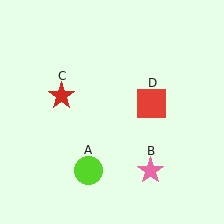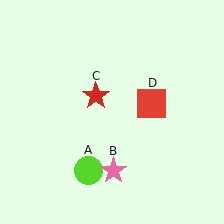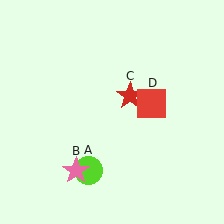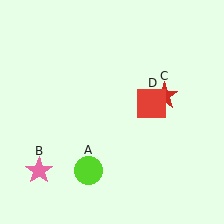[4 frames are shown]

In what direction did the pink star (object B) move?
The pink star (object B) moved left.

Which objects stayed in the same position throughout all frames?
Lime circle (object A) and red square (object D) remained stationary.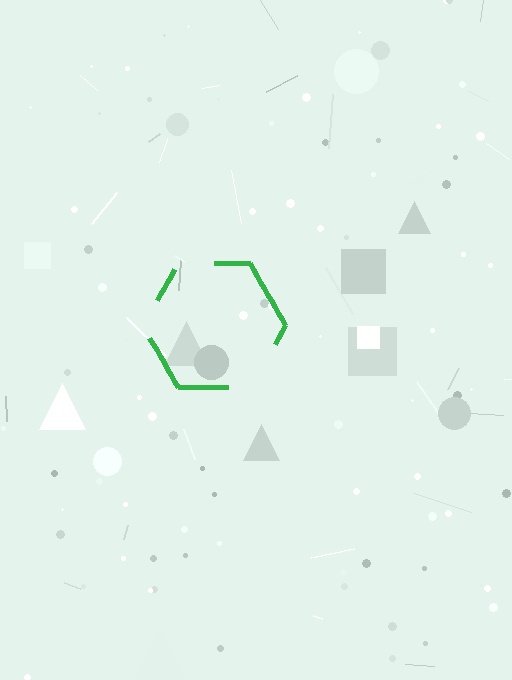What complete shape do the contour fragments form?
The contour fragments form a hexagon.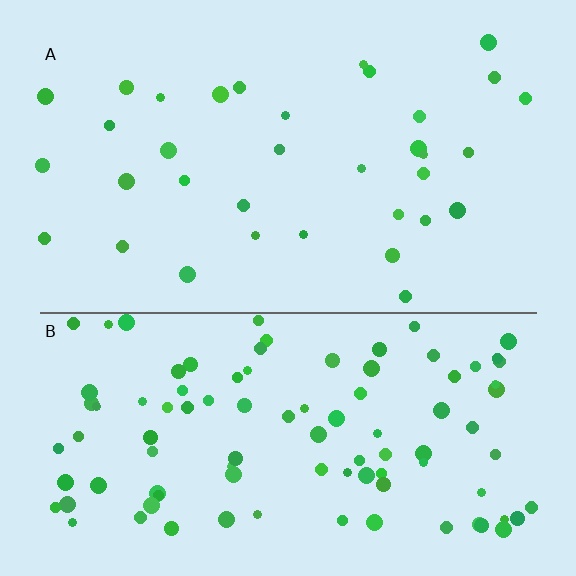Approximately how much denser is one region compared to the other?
Approximately 2.8× — region B over region A.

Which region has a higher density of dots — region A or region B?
B (the bottom).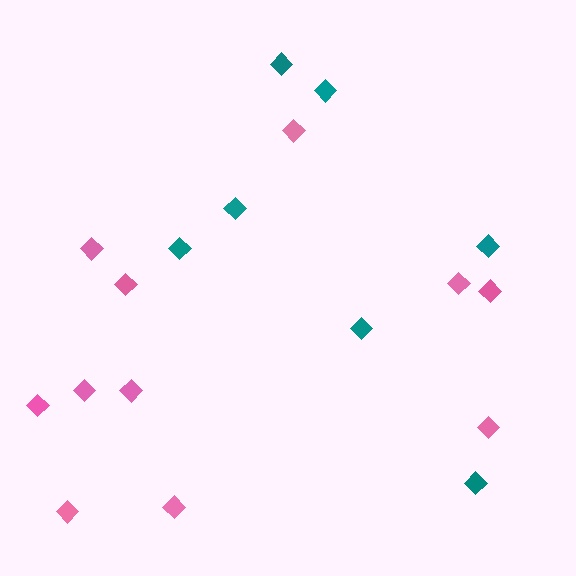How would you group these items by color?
There are 2 groups: one group of pink diamonds (11) and one group of teal diamonds (7).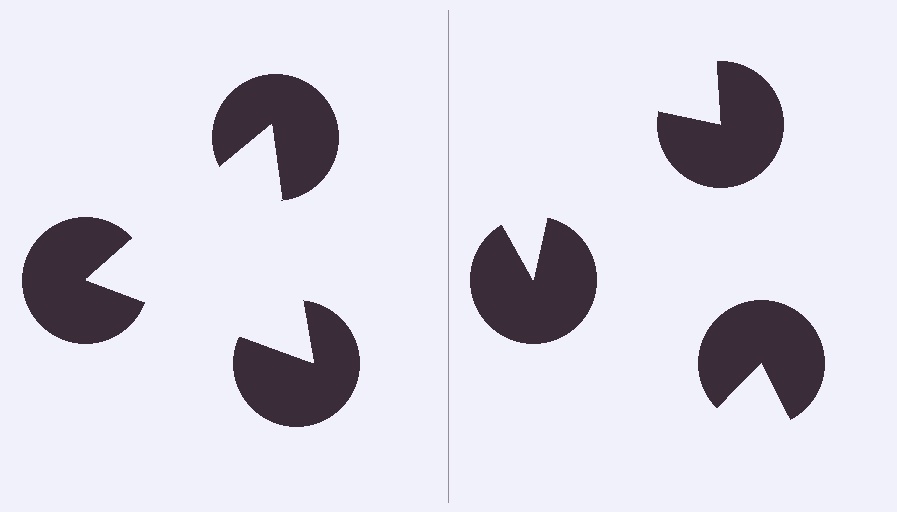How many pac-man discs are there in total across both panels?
6 — 3 on each side.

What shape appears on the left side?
An illusory triangle.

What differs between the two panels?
The pac-man discs are positioned identically on both sides; only the wedge orientations differ. On the left they align to a triangle; on the right they are misaligned.